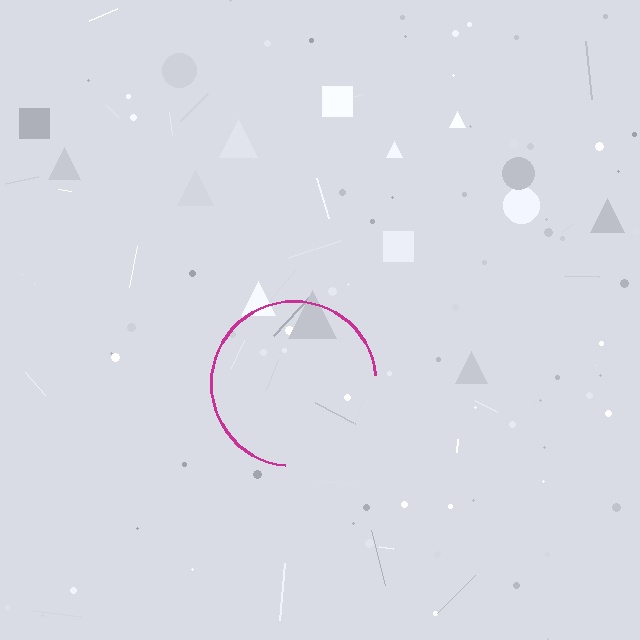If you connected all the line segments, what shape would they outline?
They would outline a circle.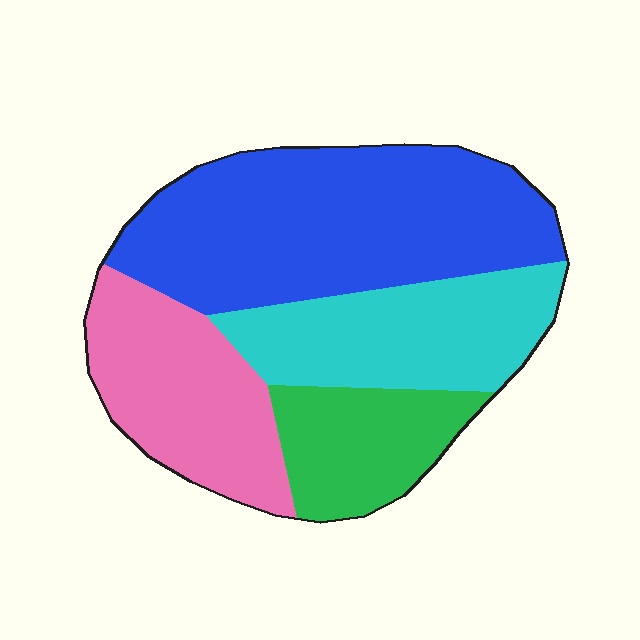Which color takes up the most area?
Blue, at roughly 40%.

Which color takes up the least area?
Green, at roughly 15%.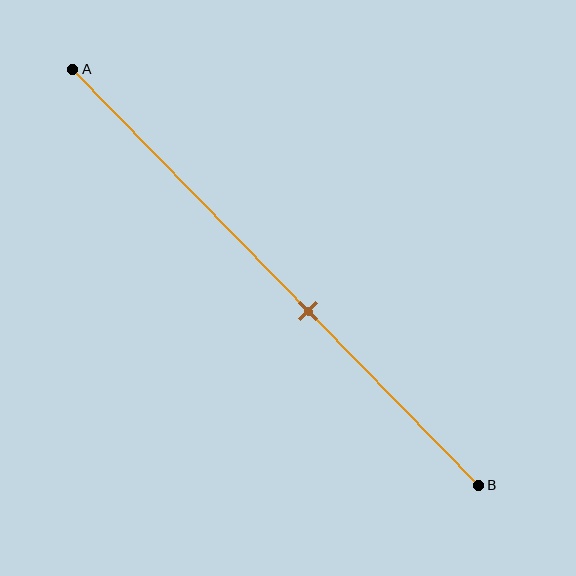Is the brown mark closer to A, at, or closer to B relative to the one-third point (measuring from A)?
The brown mark is closer to point B than the one-third point of segment AB.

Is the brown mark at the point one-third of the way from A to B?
No, the mark is at about 60% from A, not at the 33% one-third point.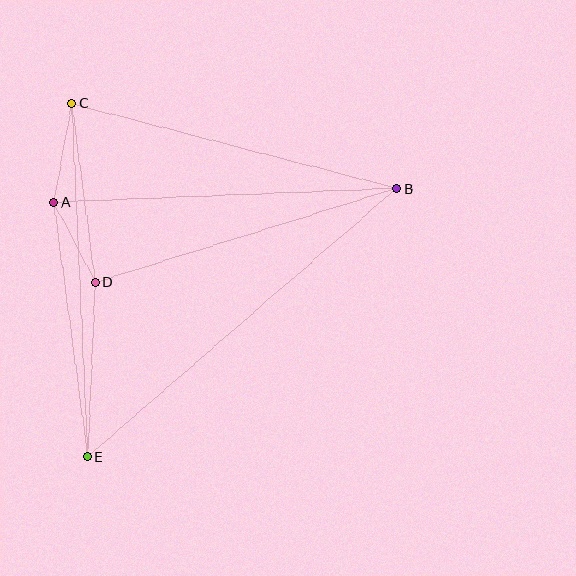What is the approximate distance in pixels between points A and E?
The distance between A and E is approximately 257 pixels.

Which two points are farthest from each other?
Points B and E are farthest from each other.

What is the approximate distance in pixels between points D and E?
The distance between D and E is approximately 175 pixels.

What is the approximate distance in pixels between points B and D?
The distance between B and D is approximately 316 pixels.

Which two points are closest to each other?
Points A and D are closest to each other.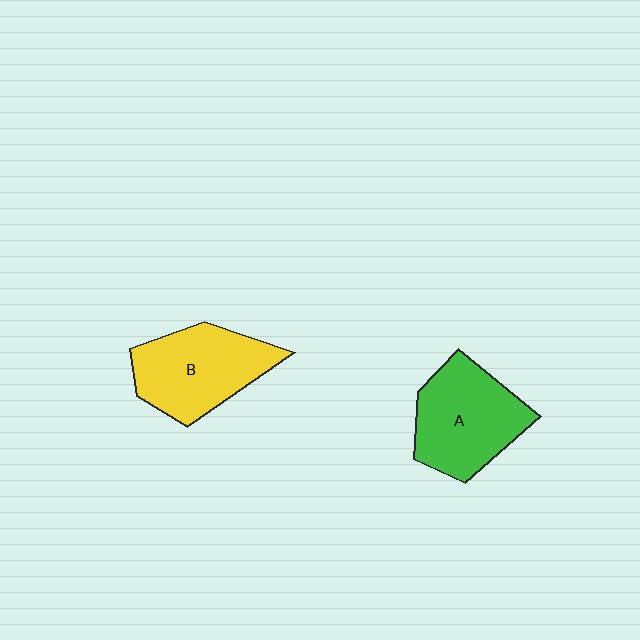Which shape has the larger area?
Shape A (green).